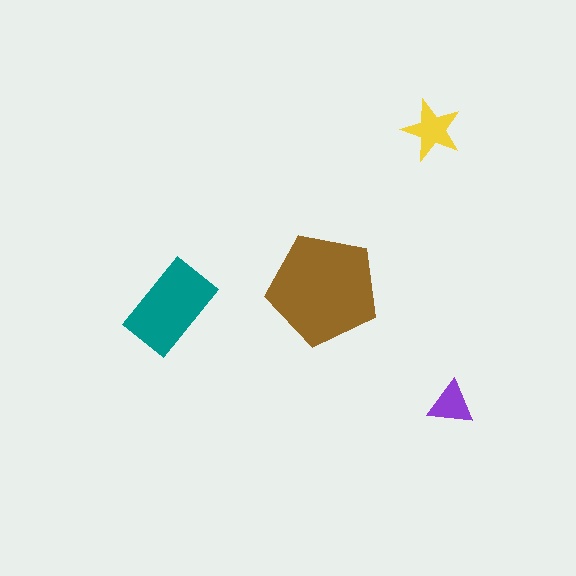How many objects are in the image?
There are 4 objects in the image.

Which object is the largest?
The brown pentagon.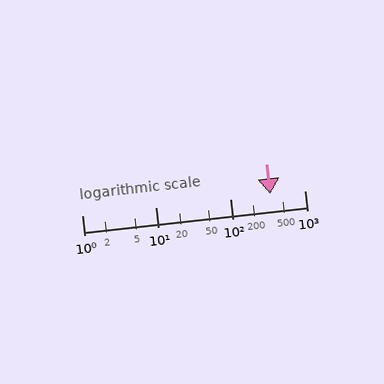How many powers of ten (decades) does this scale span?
The scale spans 3 decades, from 1 to 1000.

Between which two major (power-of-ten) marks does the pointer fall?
The pointer is between 100 and 1000.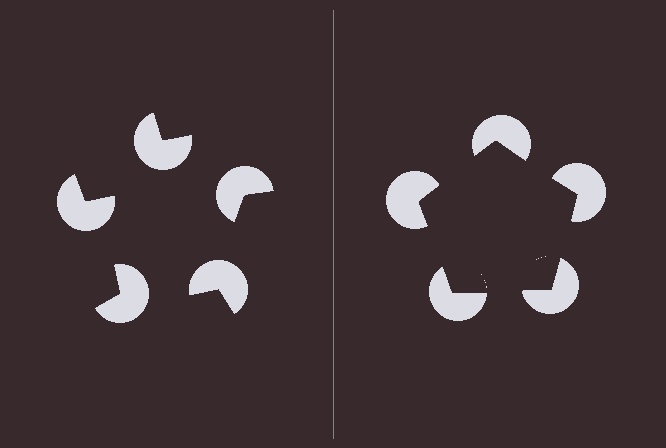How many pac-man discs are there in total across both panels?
10 — 5 on each side.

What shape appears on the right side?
An illusory pentagon.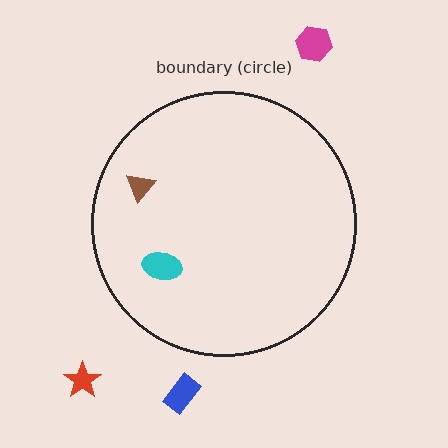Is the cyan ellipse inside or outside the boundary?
Inside.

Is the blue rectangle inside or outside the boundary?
Outside.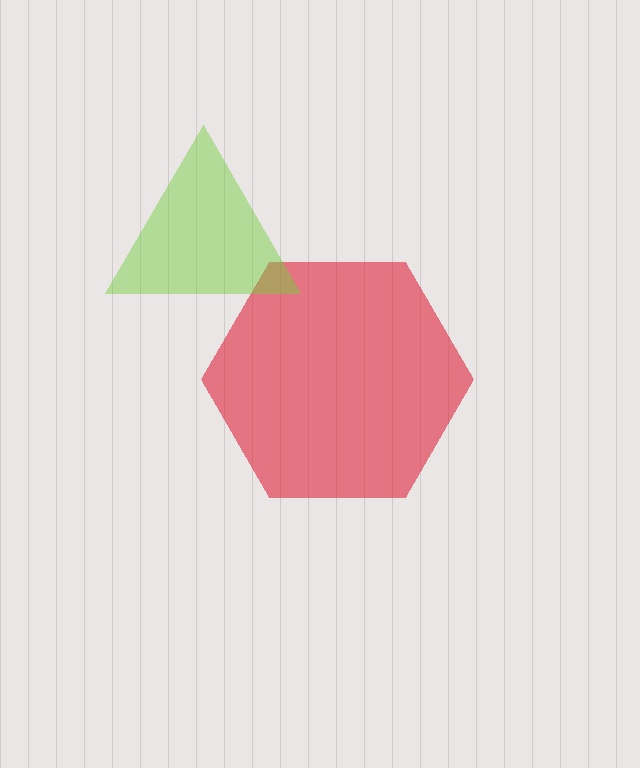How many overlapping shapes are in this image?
There are 2 overlapping shapes in the image.